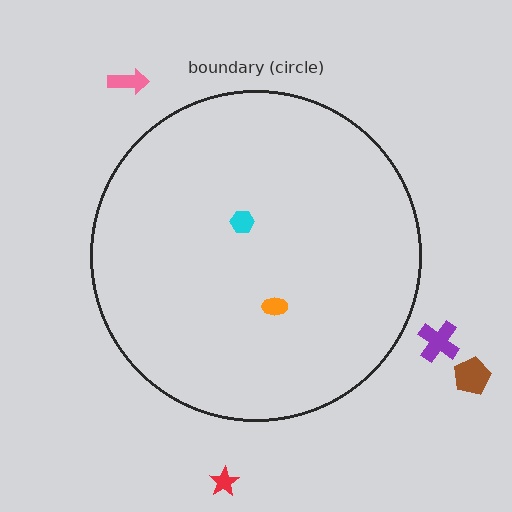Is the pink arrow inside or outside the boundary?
Outside.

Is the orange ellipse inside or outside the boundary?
Inside.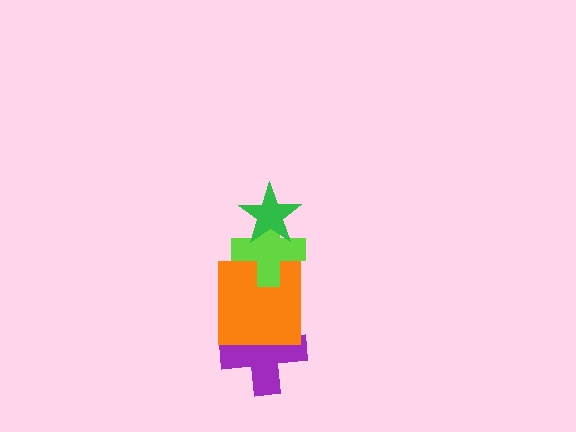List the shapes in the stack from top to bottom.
From top to bottom: the green star, the lime cross, the orange square, the purple cross.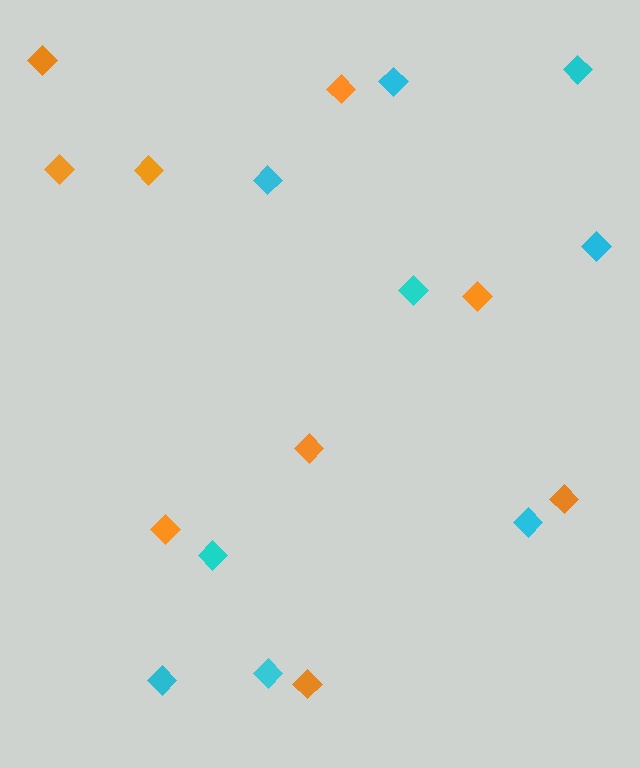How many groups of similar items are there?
There are 2 groups: one group of orange diamonds (9) and one group of cyan diamonds (9).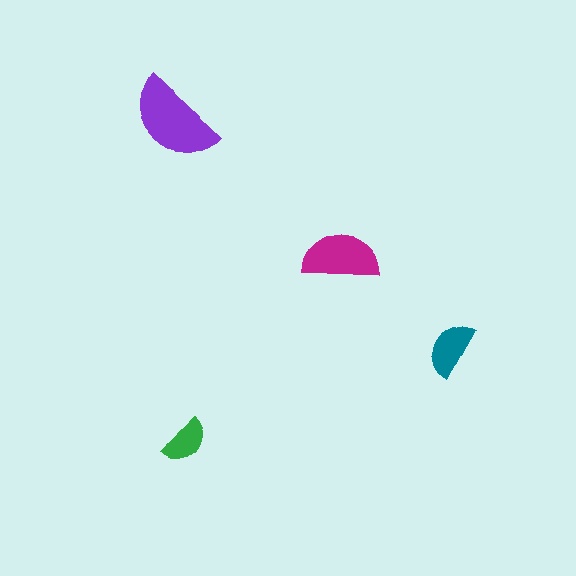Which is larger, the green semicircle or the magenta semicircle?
The magenta one.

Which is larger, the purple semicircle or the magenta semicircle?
The purple one.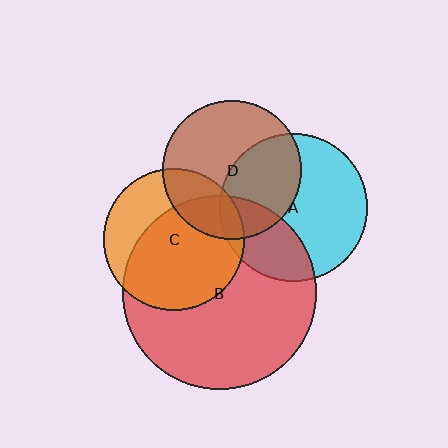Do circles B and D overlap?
Yes.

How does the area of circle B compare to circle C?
Approximately 1.9 times.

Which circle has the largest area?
Circle B (red).